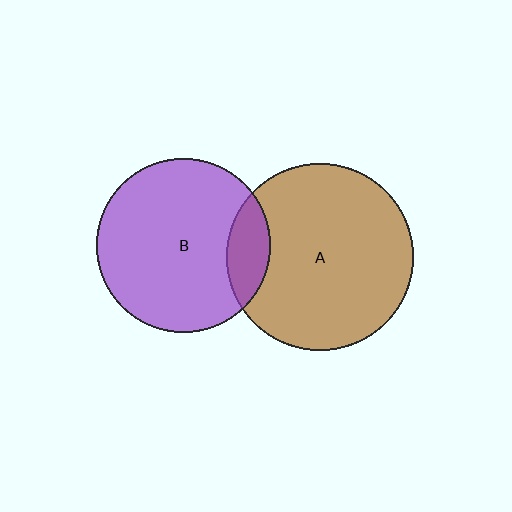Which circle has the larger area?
Circle A (brown).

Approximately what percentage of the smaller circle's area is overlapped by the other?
Approximately 15%.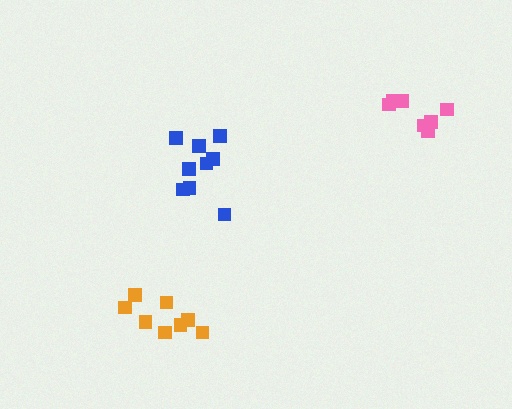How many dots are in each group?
Group 1: 8 dots, Group 2: 9 dots, Group 3: 7 dots (24 total).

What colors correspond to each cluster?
The clusters are colored: orange, blue, pink.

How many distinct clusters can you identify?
There are 3 distinct clusters.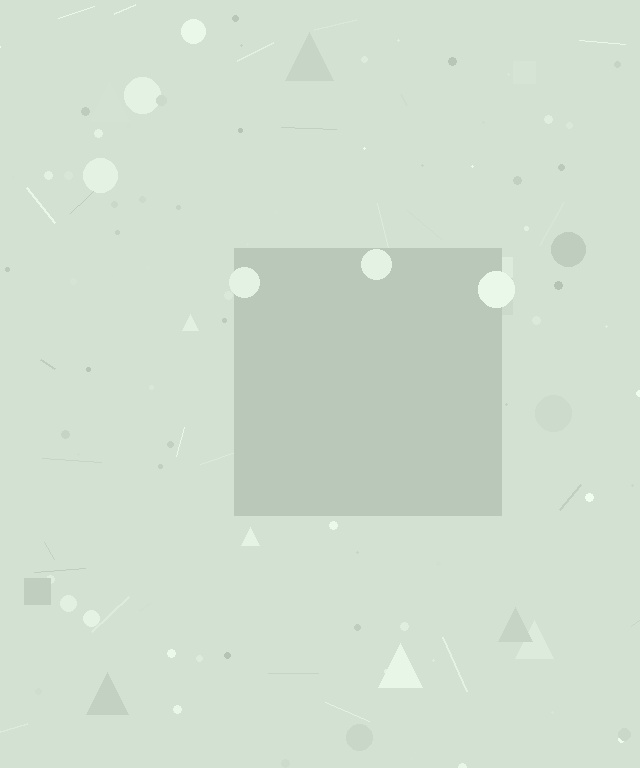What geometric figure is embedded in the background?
A square is embedded in the background.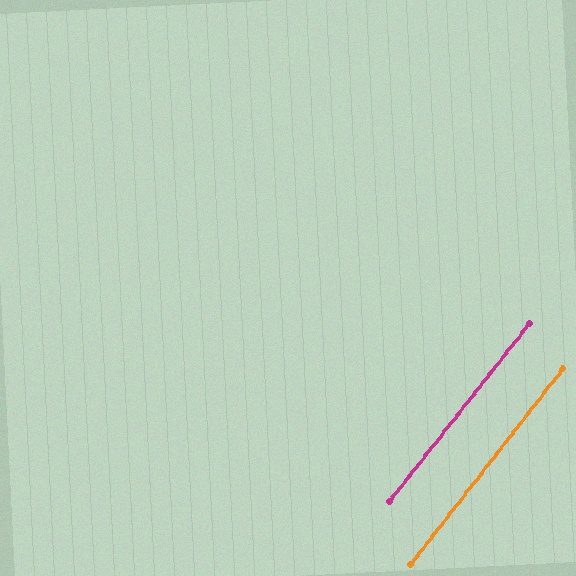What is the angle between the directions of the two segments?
Approximately 0 degrees.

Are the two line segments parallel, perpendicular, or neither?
Parallel — their directions differ by only 0.3°.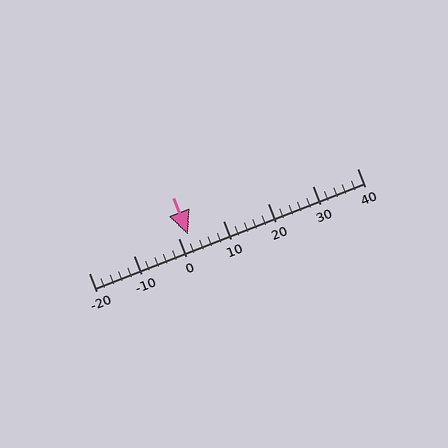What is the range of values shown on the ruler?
The ruler shows values from -20 to 40.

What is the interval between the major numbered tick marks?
The major tick marks are spaced 10 units apart.